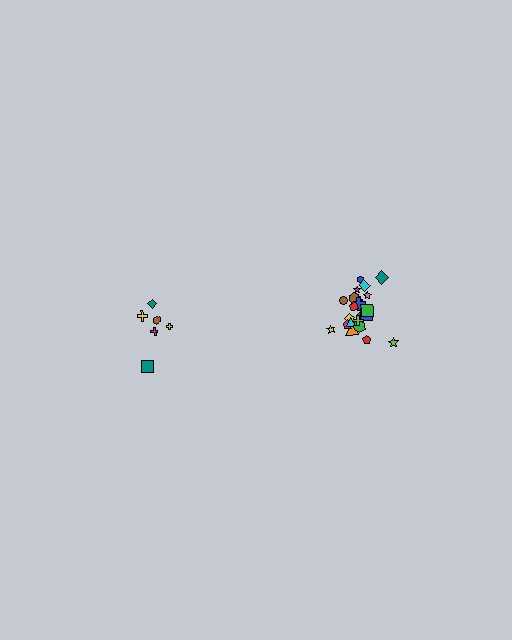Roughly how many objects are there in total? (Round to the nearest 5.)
Roughly 30 objects in total.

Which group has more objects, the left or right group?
The right group.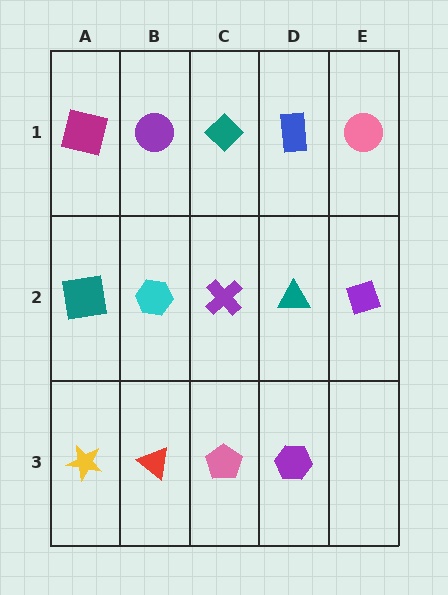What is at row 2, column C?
A purple cross.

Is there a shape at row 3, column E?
No, that cell is empty.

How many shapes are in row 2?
5 shapes.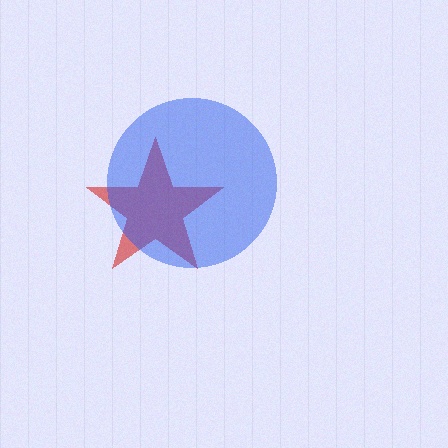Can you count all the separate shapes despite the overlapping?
Yes, there are 2 separate shapes.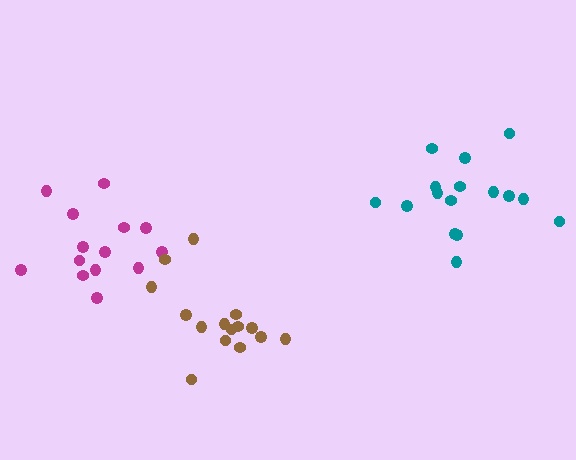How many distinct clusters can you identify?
There are 3 distinct clusters.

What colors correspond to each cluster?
The clusters are colored: magenta, brown, teal.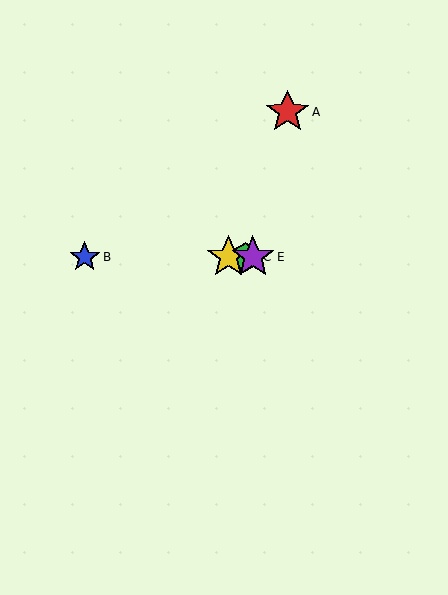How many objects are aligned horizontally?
4 objects (B, C, D, E) are aligned horizontally.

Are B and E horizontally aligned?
Yes, both are at y≈257.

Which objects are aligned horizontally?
Objects B, C, D, E are aligned horizontally.